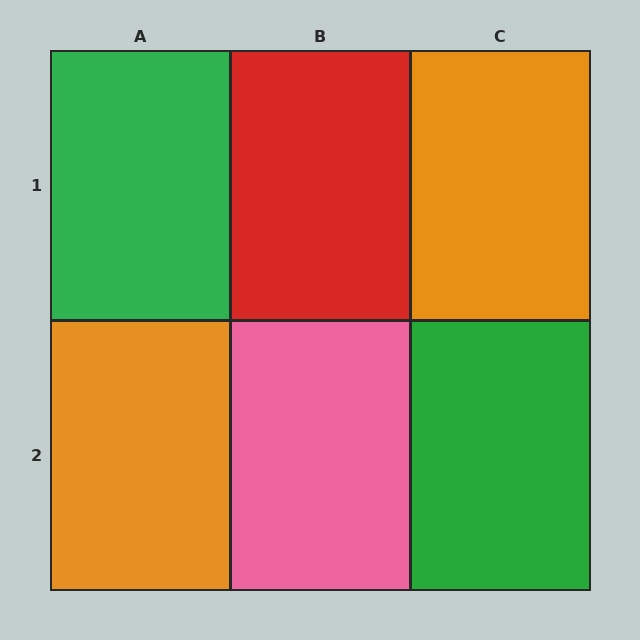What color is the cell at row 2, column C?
Green.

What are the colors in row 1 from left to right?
Green, red, orange.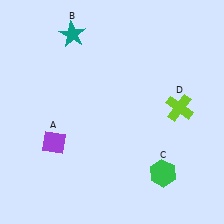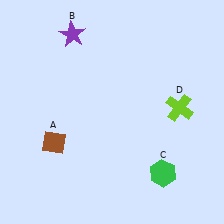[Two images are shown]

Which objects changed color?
A changed from purple to brown. B changed from teal to purple.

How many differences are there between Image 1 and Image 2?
There are 2 differences between the two images.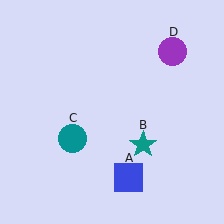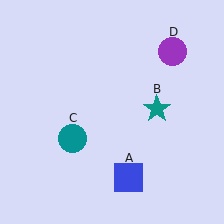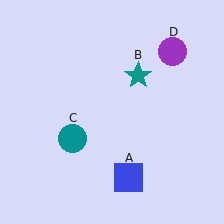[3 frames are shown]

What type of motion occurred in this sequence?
The teal star (object B) rotated counterclockwise around the center of the scene.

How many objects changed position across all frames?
1 object changed position: teal star (object B).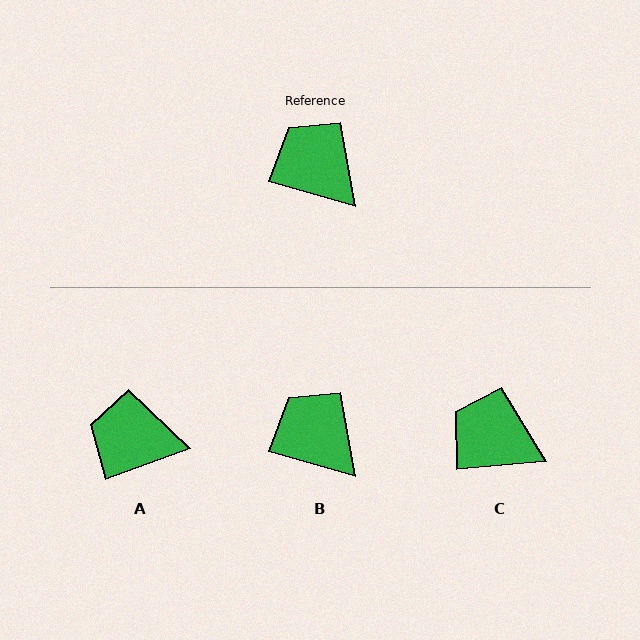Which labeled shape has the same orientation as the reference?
B.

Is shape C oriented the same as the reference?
No, it is off by about 21 degrees.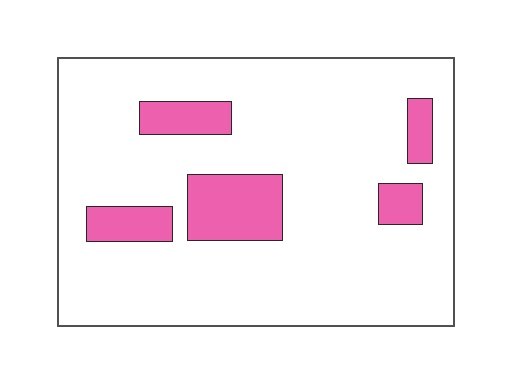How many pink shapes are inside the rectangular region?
5.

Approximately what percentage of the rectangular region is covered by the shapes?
Approximately 15%.